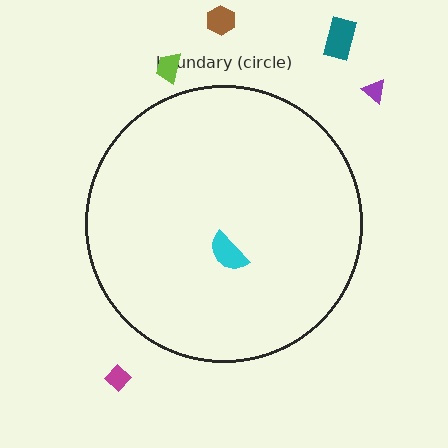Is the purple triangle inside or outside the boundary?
Outside.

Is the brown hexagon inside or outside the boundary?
Outside.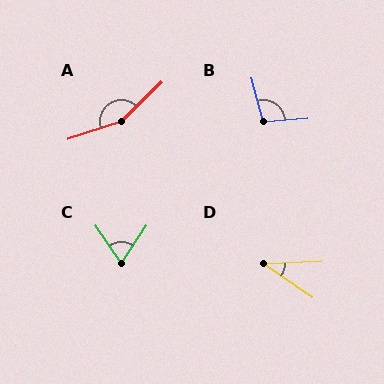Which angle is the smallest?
D, at approximately 37 degrees.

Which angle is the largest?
A, at approximately 153 degrees.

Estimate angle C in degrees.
Approximately 67 degrees.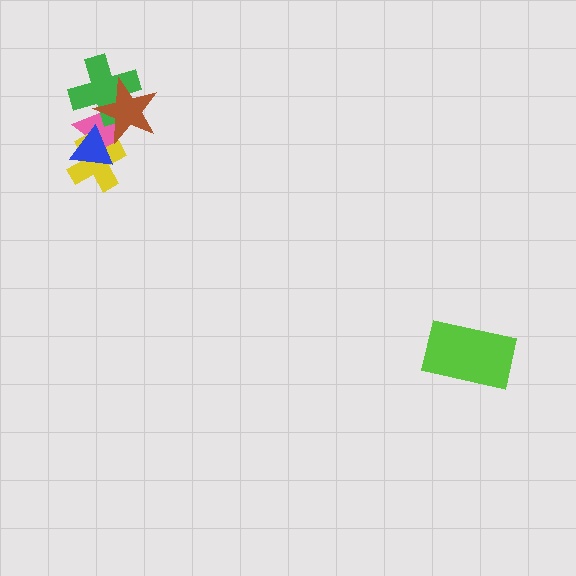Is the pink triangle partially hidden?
Yes, it is partially covered by another shape.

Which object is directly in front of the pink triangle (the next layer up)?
The yellow cross is directly in front of the pink triangle.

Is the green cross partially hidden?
Yes, it is partially covered by another shape.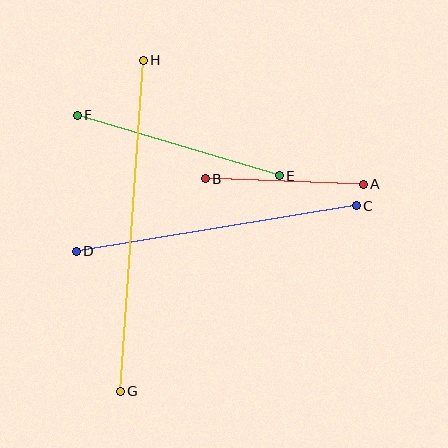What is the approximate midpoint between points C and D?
The midpoint is at approximately (216, 229) pixels.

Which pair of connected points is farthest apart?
Points G and H are farthest apart.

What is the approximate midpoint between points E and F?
The midpoint is at approximately (178, 145) pixels.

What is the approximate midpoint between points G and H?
The midpoint is at approximately (132, 226) pixels.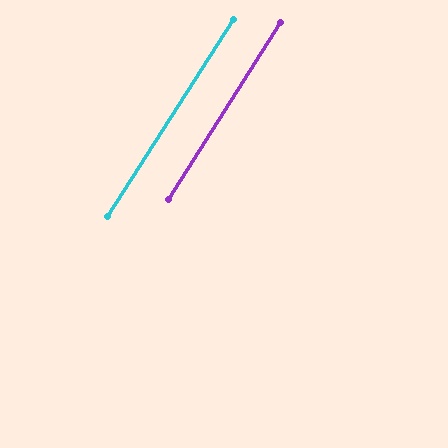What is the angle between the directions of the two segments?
Approximately 0 degrees.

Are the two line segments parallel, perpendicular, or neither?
Parallel — their directions differ by only 0.2°.